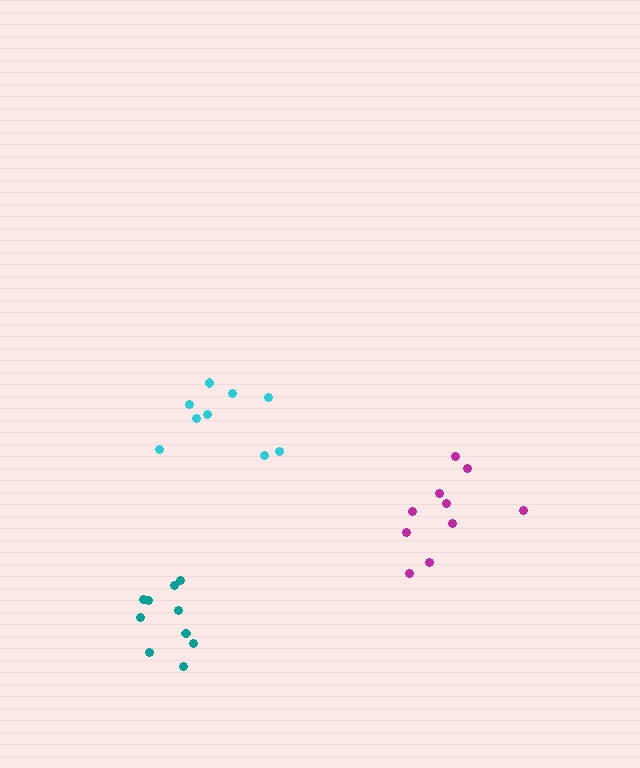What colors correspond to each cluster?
The clusters are colored: cyan, magenta, teal.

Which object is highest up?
The cyan cluster is topmost.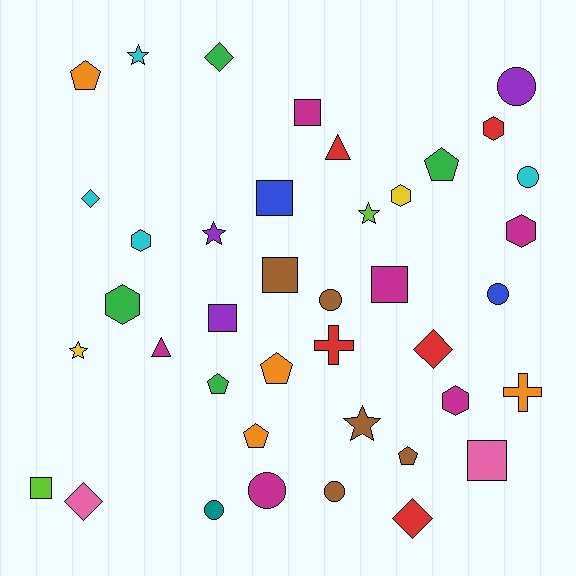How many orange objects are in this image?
There are 4 orange objects.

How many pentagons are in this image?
There are 6 pentagons.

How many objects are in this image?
There are 40 objects.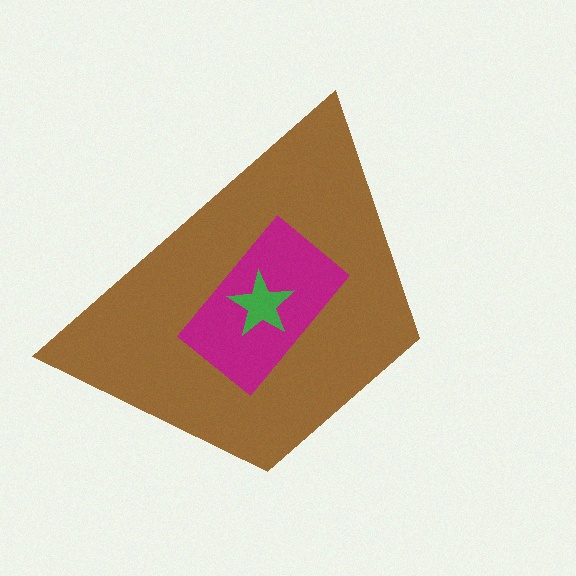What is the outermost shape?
The brown trapezoid.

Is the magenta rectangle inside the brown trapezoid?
Yes.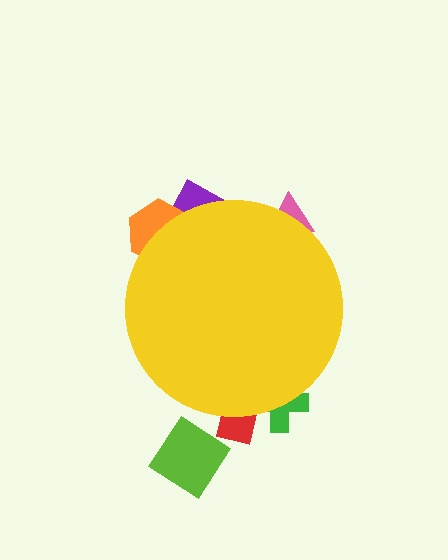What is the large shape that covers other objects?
A yellow circle.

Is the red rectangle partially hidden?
Yes, the red rectangle is partially hidden behind the yellow circle.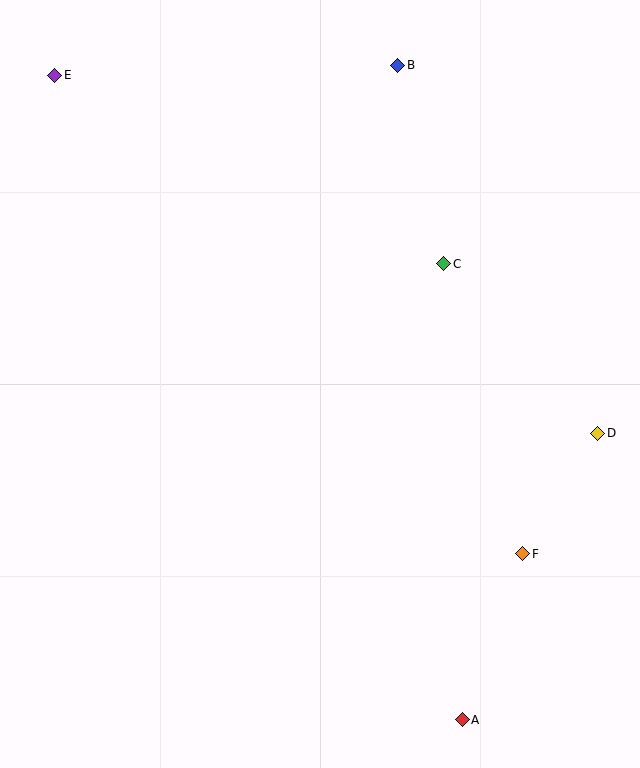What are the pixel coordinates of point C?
Point C is at (444, 264).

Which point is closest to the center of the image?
Point C at (444, 264) is closest to the center.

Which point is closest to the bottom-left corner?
Point A is closest to the bottom-left corner.